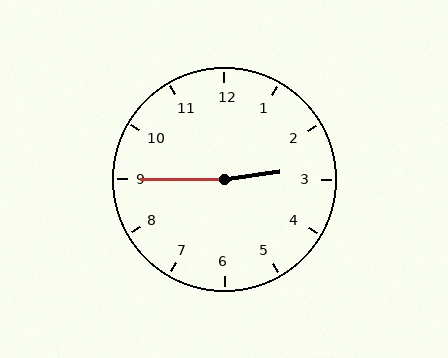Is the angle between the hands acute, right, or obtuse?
It is obtuse.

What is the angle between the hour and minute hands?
Approximately 172 degrees.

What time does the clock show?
2:45.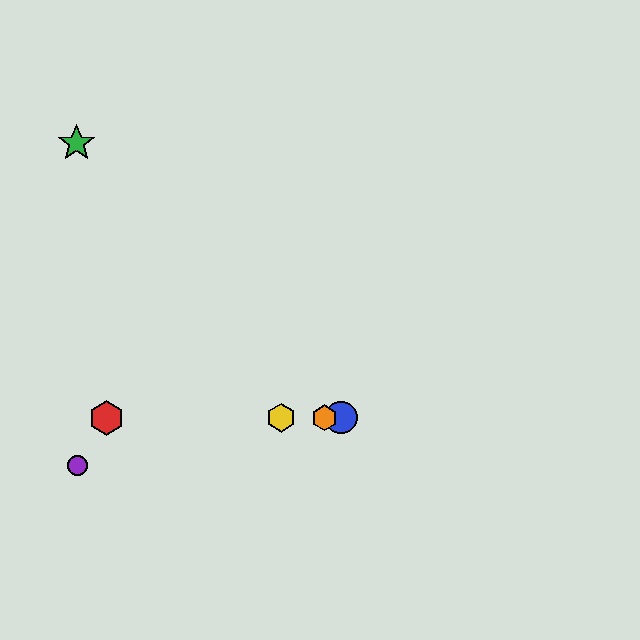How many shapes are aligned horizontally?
4 shapes (the red hexagon, the blue circle, the yellow hexagon, the orange hexagon) are aligned horizontally.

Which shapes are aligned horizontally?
The red hexagon, the blue circle, the yellow hexagon, the orange hexagon are aligned horizontally.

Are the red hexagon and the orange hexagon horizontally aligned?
Yes, both are at y≈418.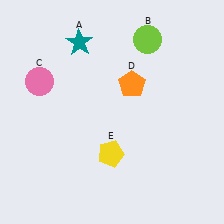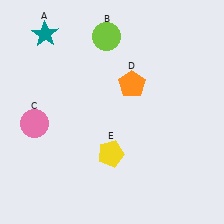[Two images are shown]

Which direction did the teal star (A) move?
The teal star (A) moved left.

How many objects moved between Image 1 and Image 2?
3 objects moved between the two images.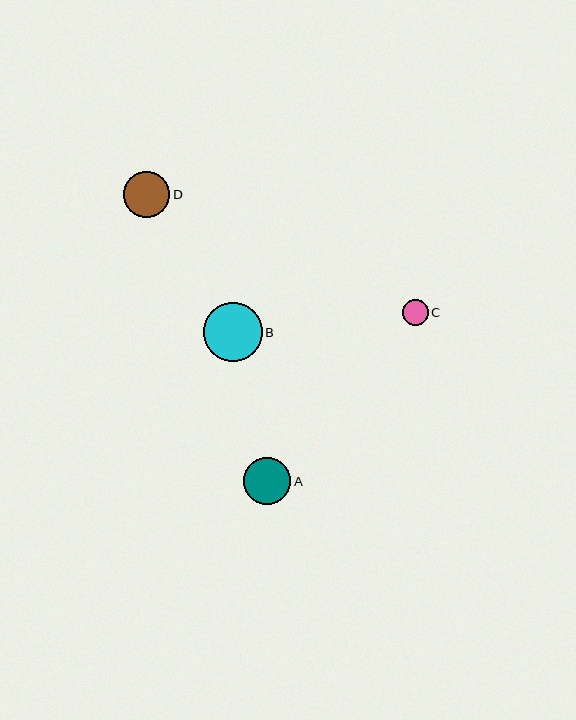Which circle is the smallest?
Circle C is the smallest with a size of approximately 26 pixels.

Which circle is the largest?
Circle B is the largest with a size of approximately 59 pixels.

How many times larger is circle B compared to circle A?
Circle B is approximately 1.2 times the size of circle A.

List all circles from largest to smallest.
From largest to smallest: B, A, D, C.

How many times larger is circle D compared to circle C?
Circle D is approximately 1.8 times the size of circle C.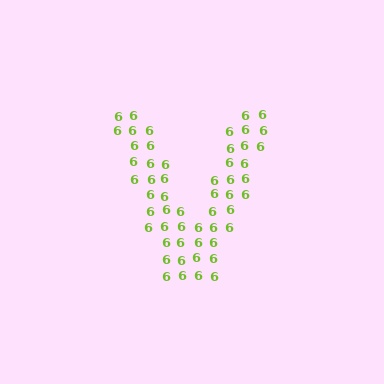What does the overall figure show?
The overall figure shows the letter V.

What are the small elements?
The small elements are digit 6's.